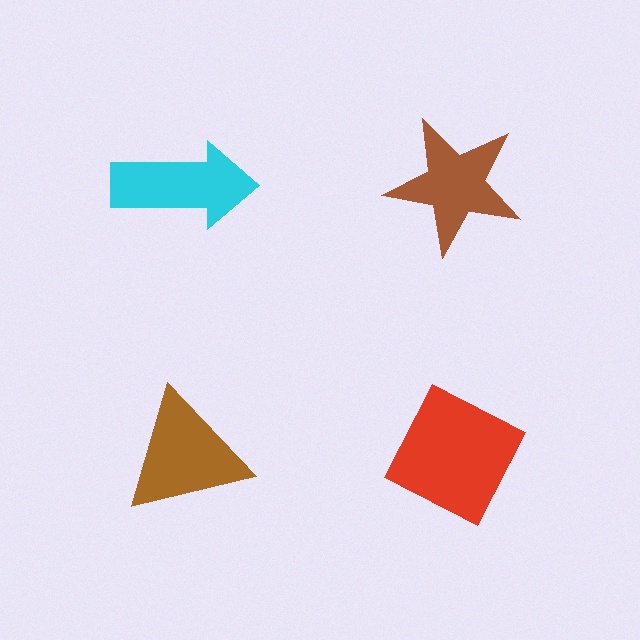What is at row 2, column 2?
A red diamond.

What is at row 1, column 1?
A cyan arrow.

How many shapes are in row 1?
2 shapes.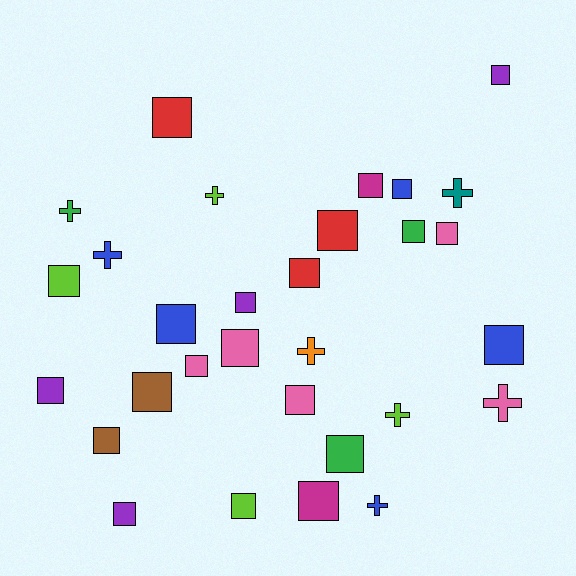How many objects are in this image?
There are 30 objects.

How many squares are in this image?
There are 22 squares.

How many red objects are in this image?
There are 3 red objects.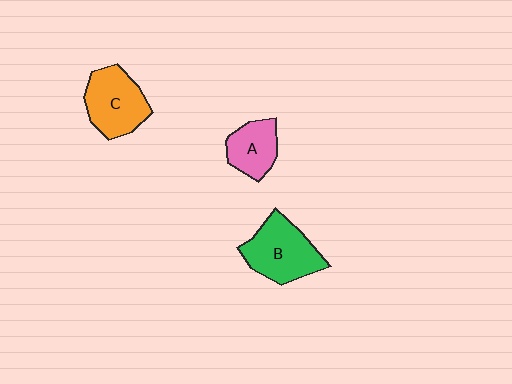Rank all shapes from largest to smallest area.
From largest to smallest: B (green), C (orange), A (pink).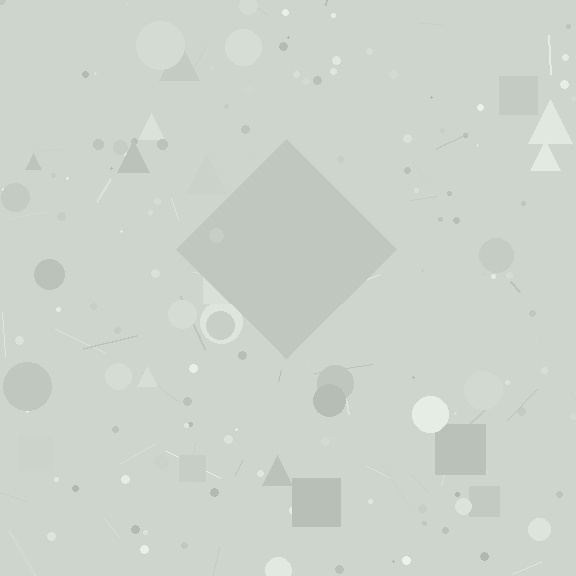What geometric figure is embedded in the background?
A diamond is embedded in the background.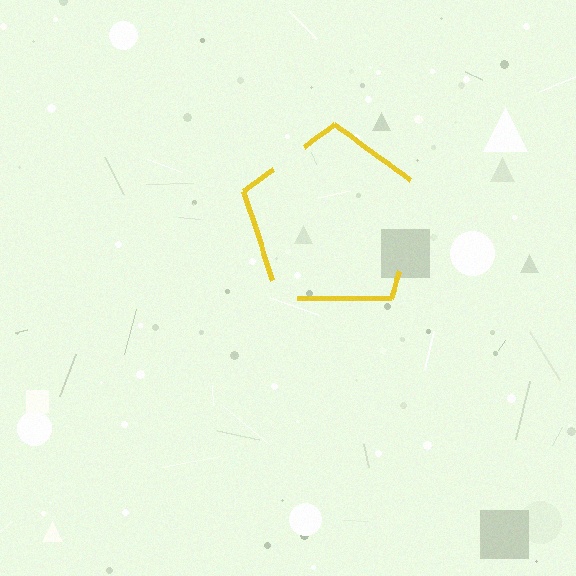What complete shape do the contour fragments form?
The contour fragments form a pentagon.